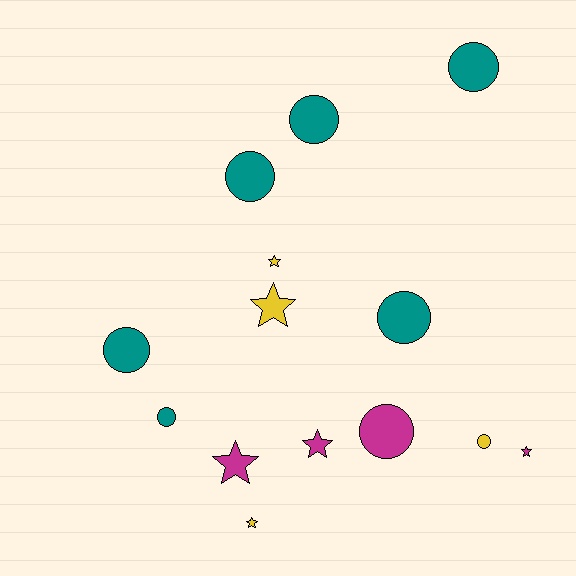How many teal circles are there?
There are 6 teal circles.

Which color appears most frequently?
Teal, with 6 objects.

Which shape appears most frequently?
Circle, with 8 objects.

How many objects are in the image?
There are 14 objects.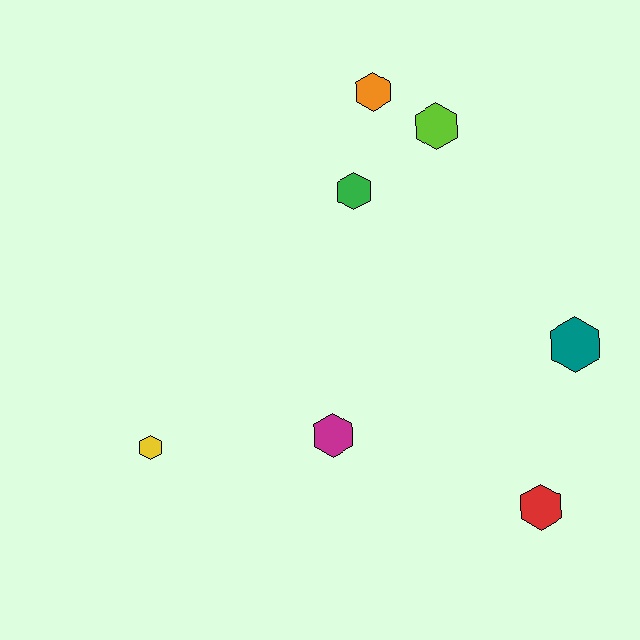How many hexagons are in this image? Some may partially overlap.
There are 7 hexagons.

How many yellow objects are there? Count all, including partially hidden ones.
There is 1 yellow object.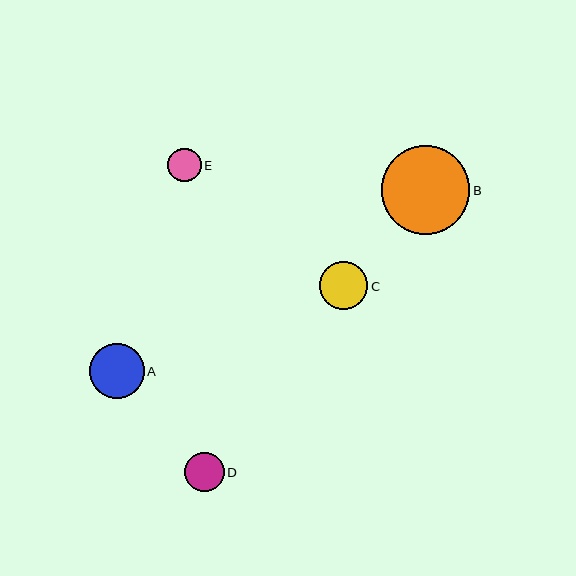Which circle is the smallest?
Circle E is the smallest with a size of approximately 34 pixels.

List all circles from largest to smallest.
From largest to smallest: B, A, C, D, E.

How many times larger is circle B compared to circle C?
Circle B is approximately 1.8 times the size of circle C.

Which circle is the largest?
Circle B is the largest with a size of approximately 89 pixels.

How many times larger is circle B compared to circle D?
Circle B is approximately 2.2 times the size of circle D.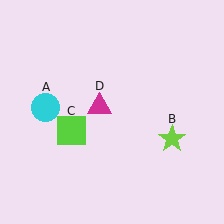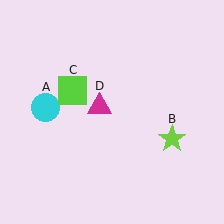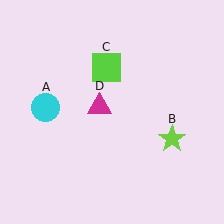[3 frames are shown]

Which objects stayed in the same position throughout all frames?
Cyan circle (object A) and lime star (object B) and magenta triangle (object D) remained stationary.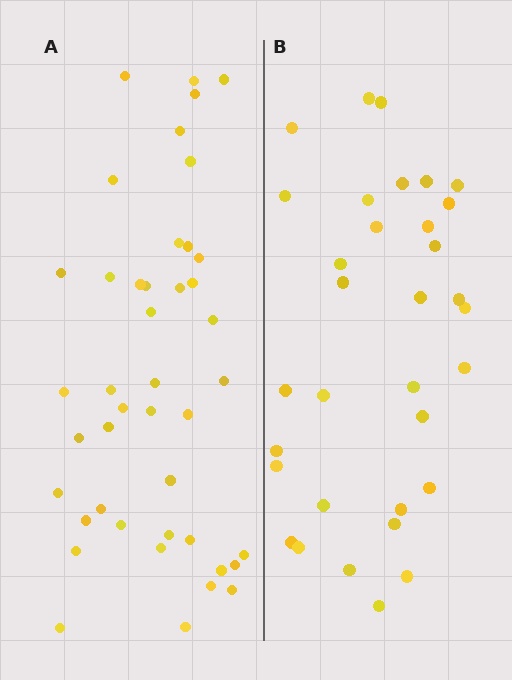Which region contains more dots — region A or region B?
Region A (the left region) has more dots.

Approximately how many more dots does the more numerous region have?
Region A has roughly 10 or so more dots than region B.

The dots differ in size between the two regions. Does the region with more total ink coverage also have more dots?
No. Region B has more total ink coverage because its dots are larger, but region A actually contains more individual dots. Total area can be misleading — the number of items is what matters here.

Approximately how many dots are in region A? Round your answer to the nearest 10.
About 40 dots. (The exact count is 43, which rounds to 40.)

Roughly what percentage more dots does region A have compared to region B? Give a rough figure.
About 30% more.